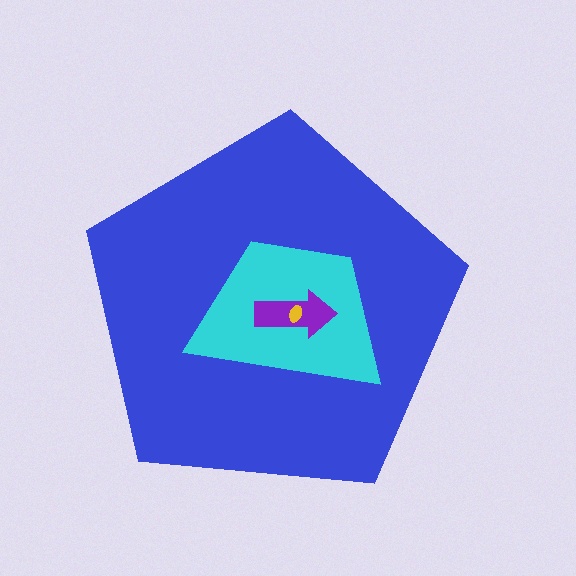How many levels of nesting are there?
4.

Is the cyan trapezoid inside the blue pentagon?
Yes.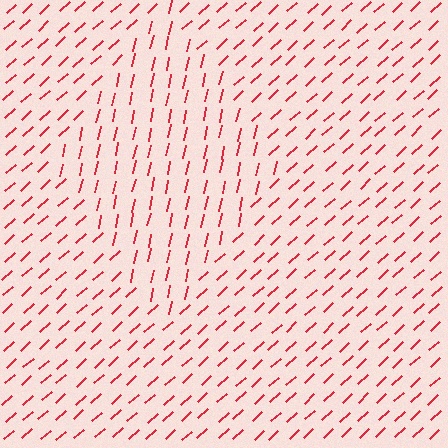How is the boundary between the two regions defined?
The boundary is defined purely by a change in line orientation (approximately 36 degrees difference). All lines are the same color and thickness.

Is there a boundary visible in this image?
Yes, there is a texture boundary formed by a change in line orientation.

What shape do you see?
I see a diamond.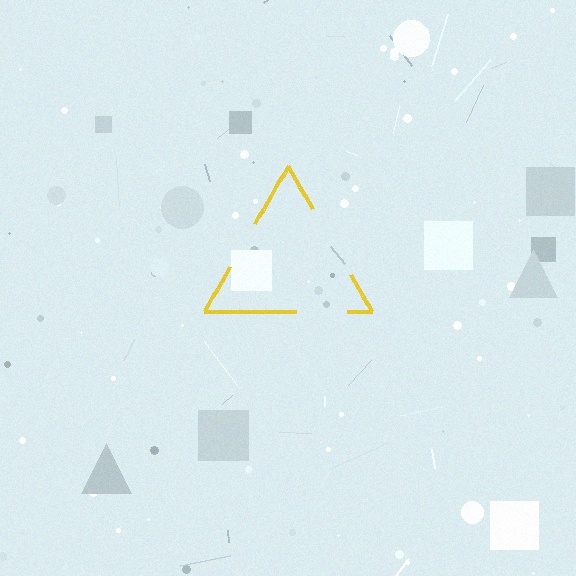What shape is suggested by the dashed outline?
The dashed outline suggests a triangle.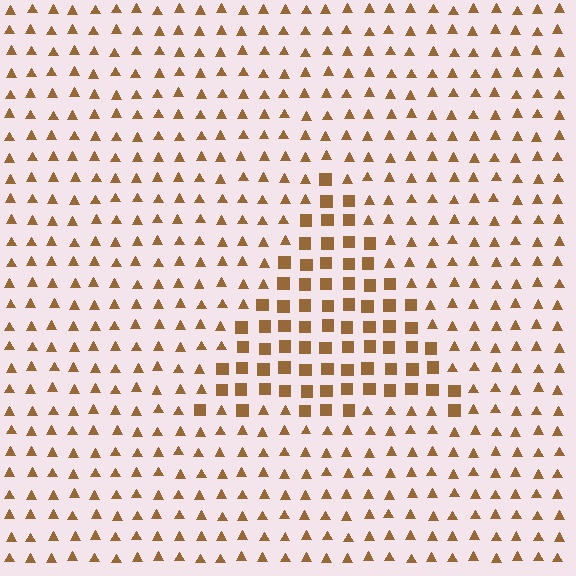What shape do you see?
I see a triangle.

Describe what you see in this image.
The image is filled with small brown elements arranged in a uniform grid. A triangle-shaped region contains squares, while the surrounding area contains triangles. The boundary is defined purely by the change in element shape.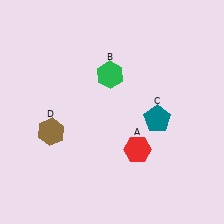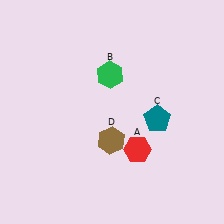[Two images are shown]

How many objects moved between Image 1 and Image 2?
1 object moved between the two images.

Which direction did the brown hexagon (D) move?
The brown hexagon (D) moved right.